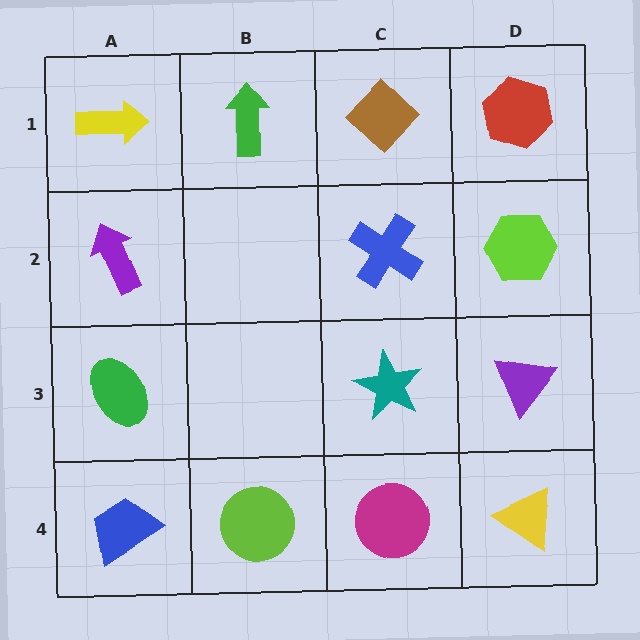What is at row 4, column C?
A magenta circle.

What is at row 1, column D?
A red hexagon.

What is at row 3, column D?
A purple triangle.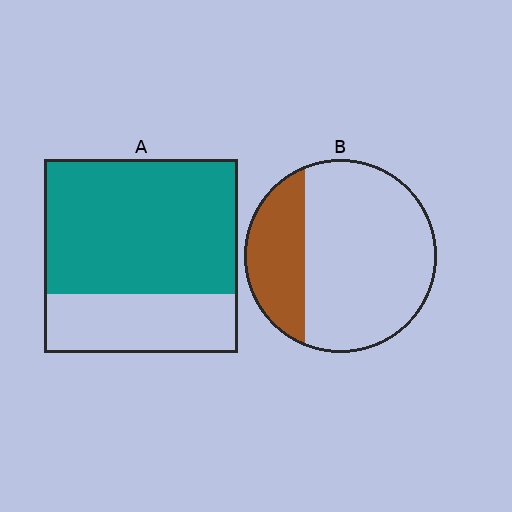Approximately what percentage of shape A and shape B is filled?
A is approximately 70% and B is approximately 25%.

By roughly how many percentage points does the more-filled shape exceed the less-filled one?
By roughly 40 percentage points (A over B).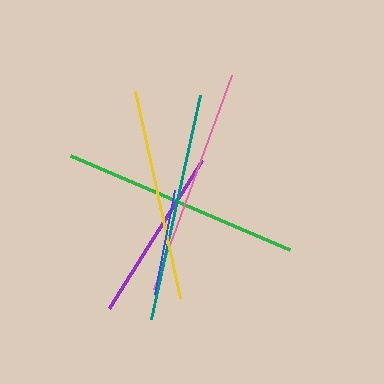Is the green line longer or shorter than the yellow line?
The green line is longer than the yellow line.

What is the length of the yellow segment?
The yellow segment is approximately 211 pixels long.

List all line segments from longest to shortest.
From longest to shortest: green, teal, pink, yellow, purple, blue.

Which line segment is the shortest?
The blue line is the shortest at approximately 106 pixels.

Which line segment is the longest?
The green line is the longest at approximately 238 pixels.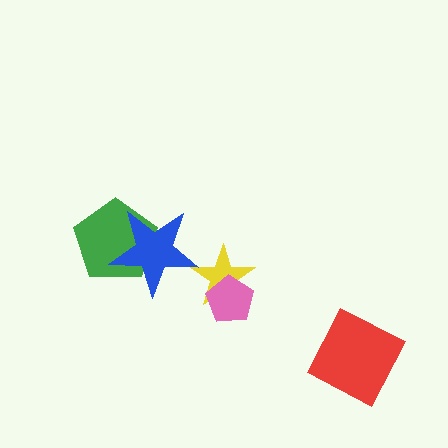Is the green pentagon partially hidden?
Yes, it is partially covered by another shape.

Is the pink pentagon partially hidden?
No, no other shape covers it.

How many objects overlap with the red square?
0 objects overlap with the red square.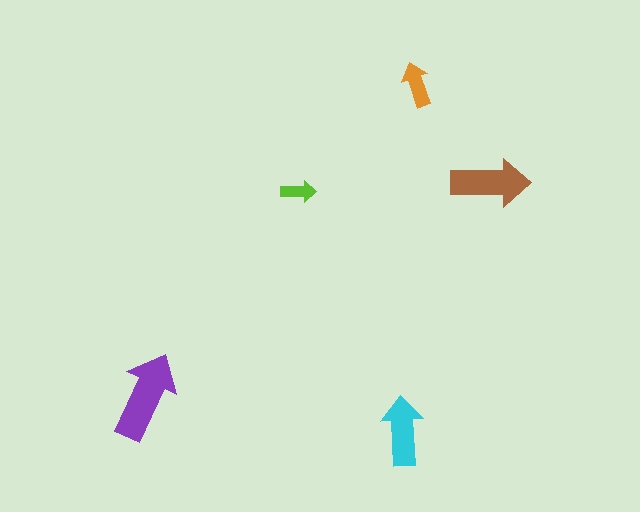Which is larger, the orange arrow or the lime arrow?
The orange one.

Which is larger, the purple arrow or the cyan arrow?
The purple one.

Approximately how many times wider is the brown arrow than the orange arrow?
About 2 times wider.